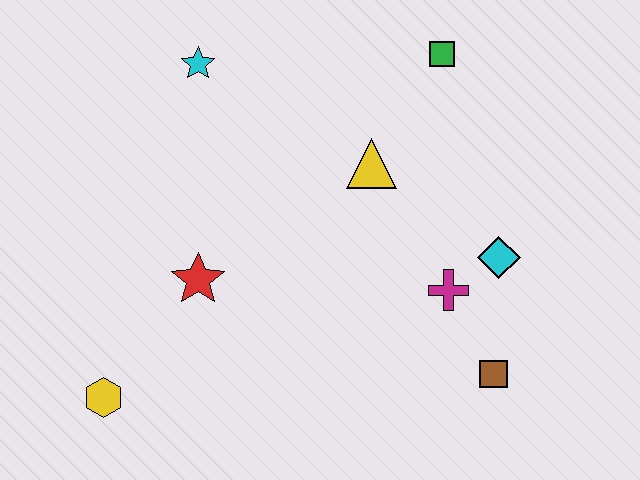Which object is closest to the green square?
The yellow triangle is closest to the green square.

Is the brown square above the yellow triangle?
No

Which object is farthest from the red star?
The green square is farthest from the red star.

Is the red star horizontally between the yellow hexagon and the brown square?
Yes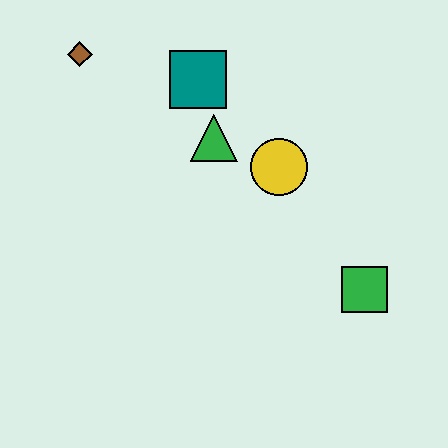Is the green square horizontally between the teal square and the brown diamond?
No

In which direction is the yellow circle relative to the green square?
The yellow circle is above the green square.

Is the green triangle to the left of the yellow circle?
Yes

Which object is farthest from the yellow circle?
The brown diamond is farthest from the yellow circle.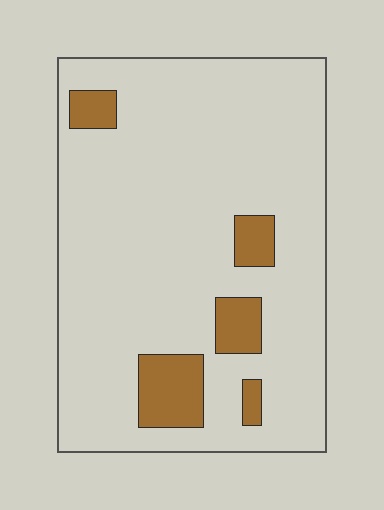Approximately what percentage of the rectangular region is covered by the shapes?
Approximately 10%.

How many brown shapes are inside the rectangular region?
5.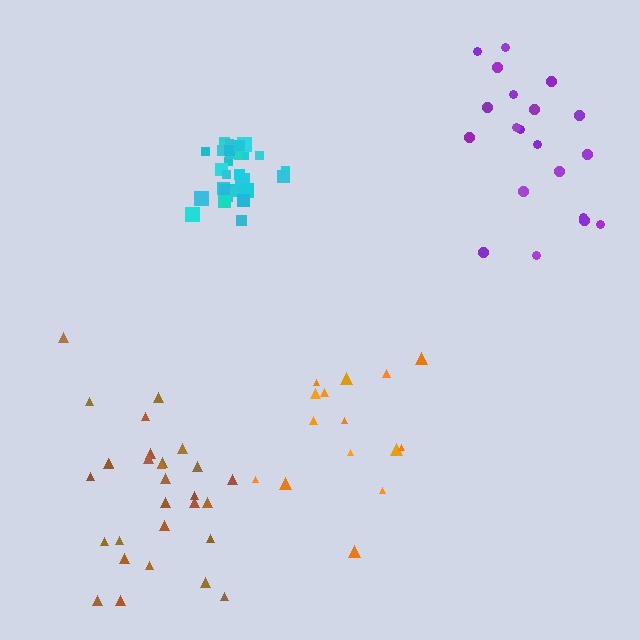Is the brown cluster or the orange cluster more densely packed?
Brown.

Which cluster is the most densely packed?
Cyan.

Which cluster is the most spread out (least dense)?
Purple.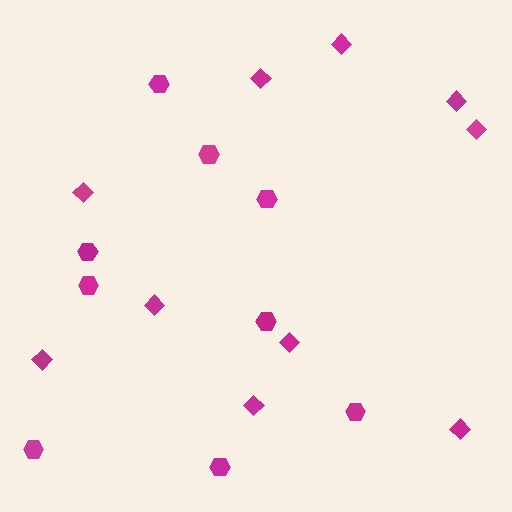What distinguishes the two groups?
There are 2 groups: one group of hexagons (9) and one group of diamonds (10).